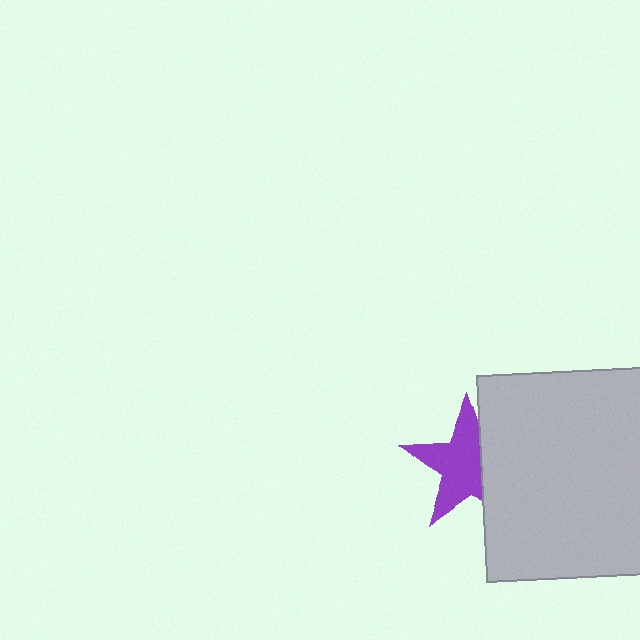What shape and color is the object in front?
The object in front is a light gray square.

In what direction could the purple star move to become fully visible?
The purple star could move left. That would shift it out from behind the light gray square entirely.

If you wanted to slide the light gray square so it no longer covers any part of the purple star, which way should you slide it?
Slide it right — that is the most direct way to separate the two shapes.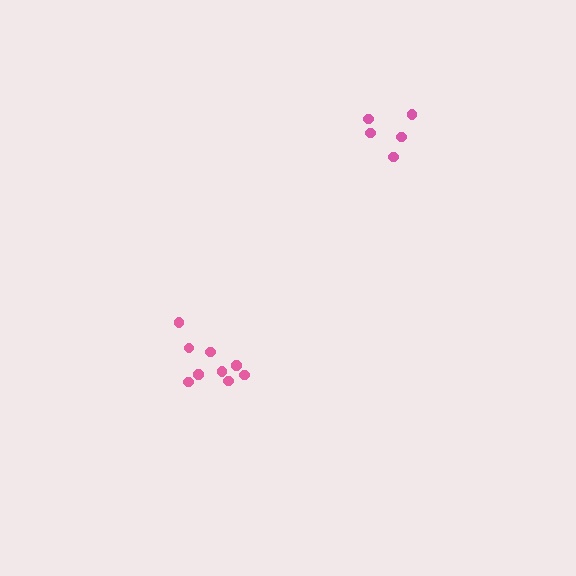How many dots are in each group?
Group 1: 5 dots, Group 2: 9 dots (14 total).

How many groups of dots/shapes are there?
There are 2 groups.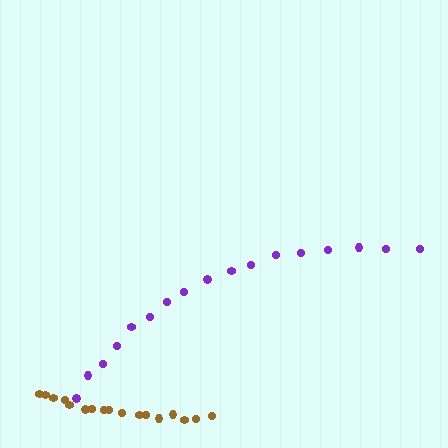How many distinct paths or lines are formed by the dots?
There are 2 distinct paths.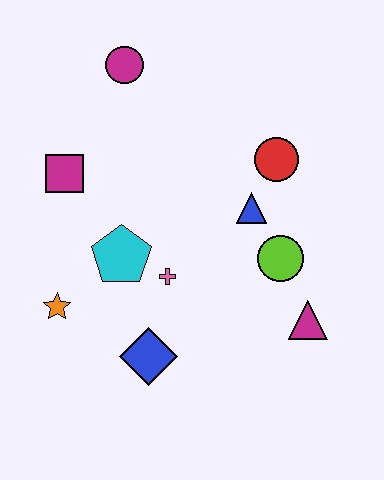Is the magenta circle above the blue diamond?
Yes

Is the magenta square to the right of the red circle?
No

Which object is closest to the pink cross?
The cyan pentagon is closest to the pink cross.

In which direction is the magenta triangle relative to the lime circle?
The magenta triangle is below the lime circle.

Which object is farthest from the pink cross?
The magenta circle is farthest from the pink cross.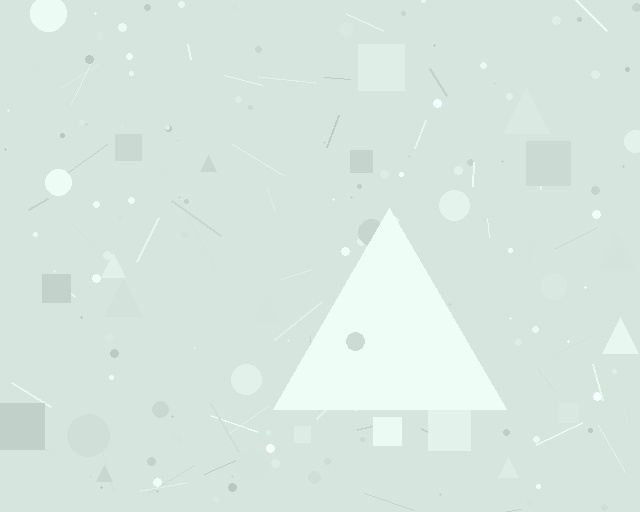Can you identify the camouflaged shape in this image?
The camouflaged shape is a triangle.